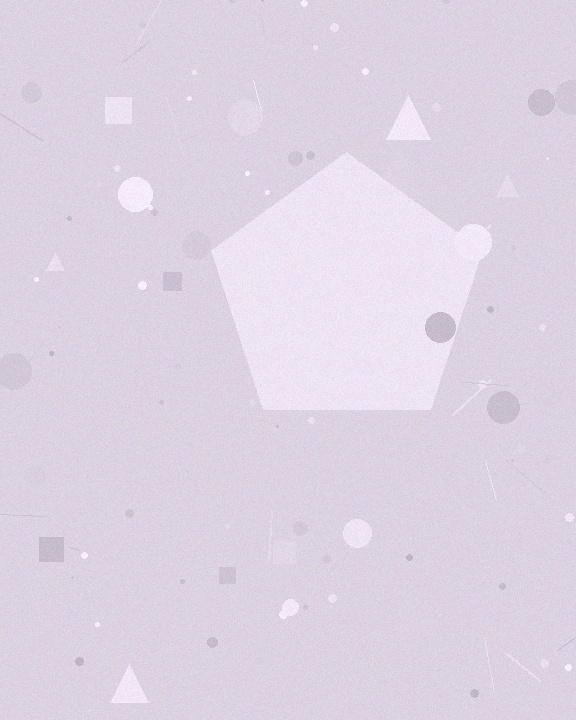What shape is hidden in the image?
A pentagon is hidden in the image.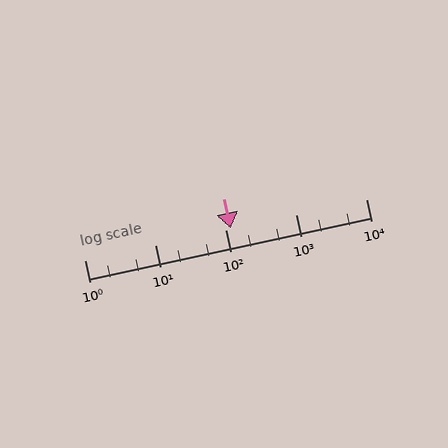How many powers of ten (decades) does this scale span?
The scale spans 4 decades, from 1 to 10000.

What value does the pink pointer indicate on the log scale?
The pointer indicates approximately 120.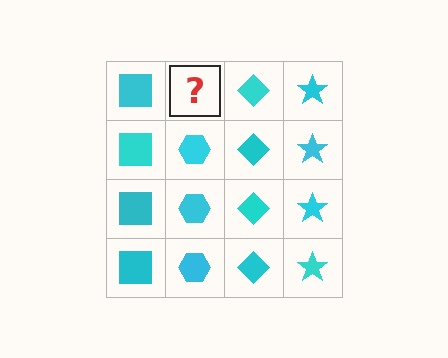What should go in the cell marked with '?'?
The missing cell should contain a cyan hexagon.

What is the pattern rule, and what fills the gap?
The rule is that each column has a consistent shape. The gap should be filled with a cyan hexagon.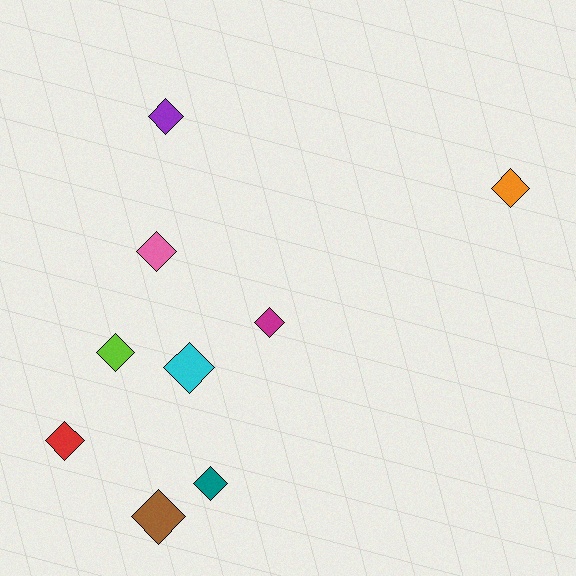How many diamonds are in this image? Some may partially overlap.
There are 9 diamonds.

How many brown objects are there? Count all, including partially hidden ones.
There is 1 brown object.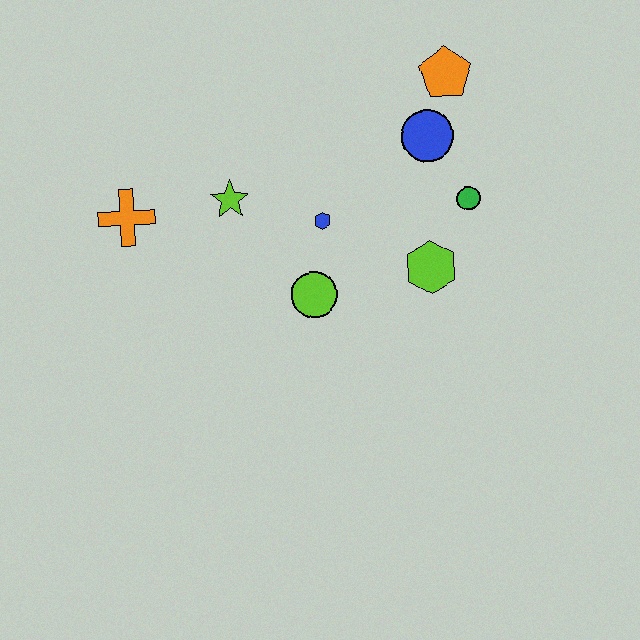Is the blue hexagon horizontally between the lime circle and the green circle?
Yes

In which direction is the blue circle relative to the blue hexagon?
The blue circle is to the right of the blue hexagon.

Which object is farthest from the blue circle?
The orange cross is farthest from the blue circle.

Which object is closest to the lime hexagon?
The green circle is closest to the lime hexagon.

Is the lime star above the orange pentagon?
No